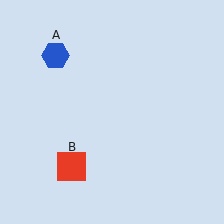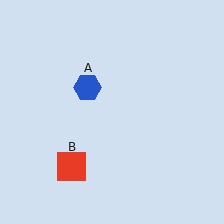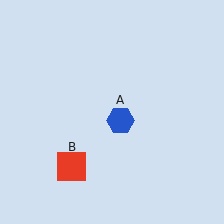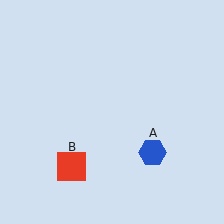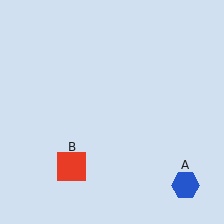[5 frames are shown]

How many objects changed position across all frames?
1 object changed position: blue hexagon (object A).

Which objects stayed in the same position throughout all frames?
Red square (object B) remained stationary.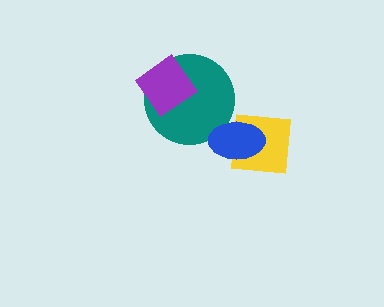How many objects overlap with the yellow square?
1 object overlaps with the yellow square.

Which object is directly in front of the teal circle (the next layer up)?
The purple diamond is directly in front of the teal circle.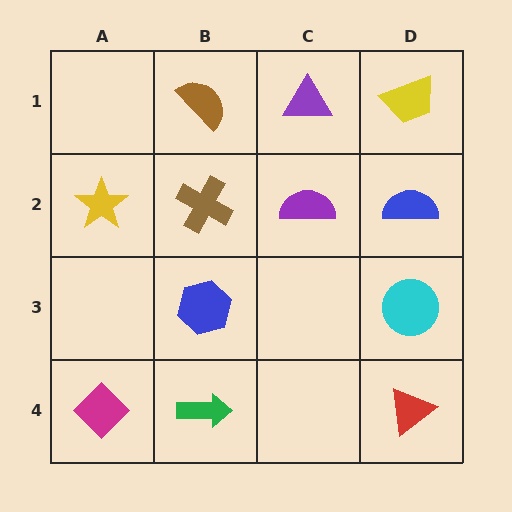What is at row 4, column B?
A green arrow.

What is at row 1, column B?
A brown semicircle.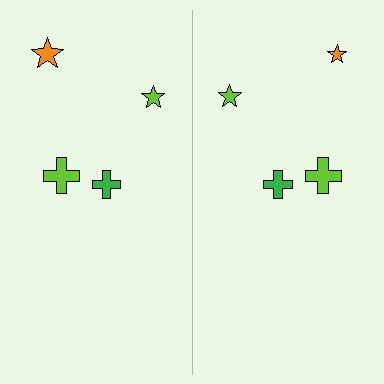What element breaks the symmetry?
The orange star on the right side has a different size than its mirror counterpart.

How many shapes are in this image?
There are 8 shapes in this image.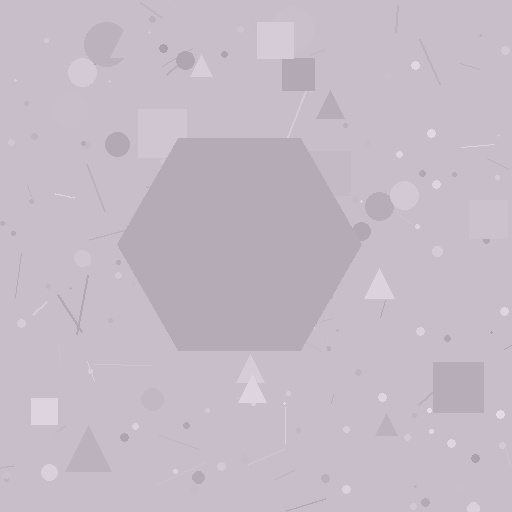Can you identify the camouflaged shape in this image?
The camouflaged shape is a hexagon.